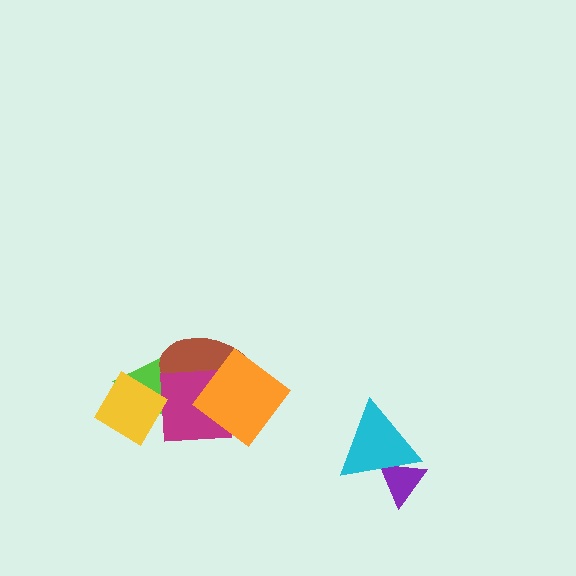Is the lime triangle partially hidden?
Yes, it is partially covered by another shape.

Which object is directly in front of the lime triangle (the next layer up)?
The brown ellipse is directly in front of the lime triangle.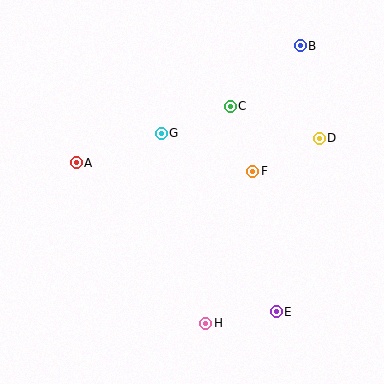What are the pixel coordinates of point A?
Point A is at (76, 163).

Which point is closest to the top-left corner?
Point A is closest to the top-left corner.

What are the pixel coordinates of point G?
Point G is at (161, 133).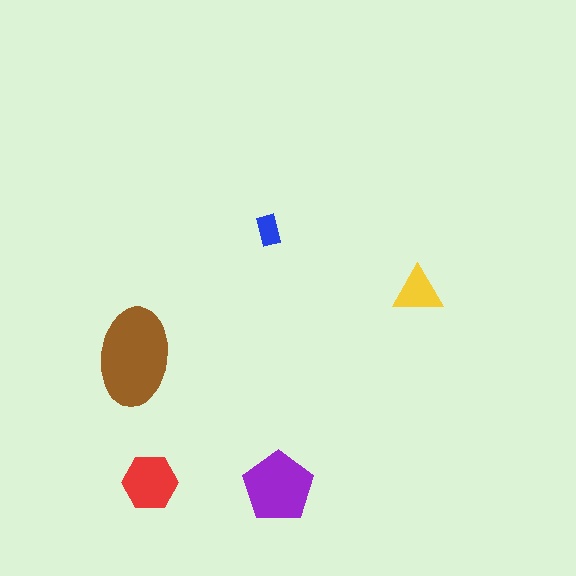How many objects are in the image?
There are 5 objects in the image.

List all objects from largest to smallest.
The brown ellipse, the purple pentagon, the red hexagon, the yellow triangle, the blue rectangle.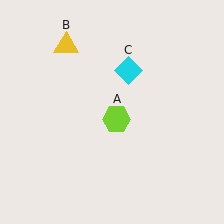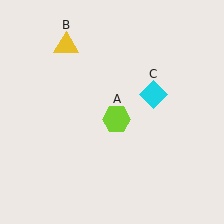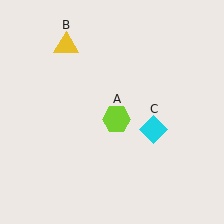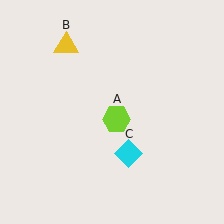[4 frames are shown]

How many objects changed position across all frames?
1 object changed position: cyan diamond (object C).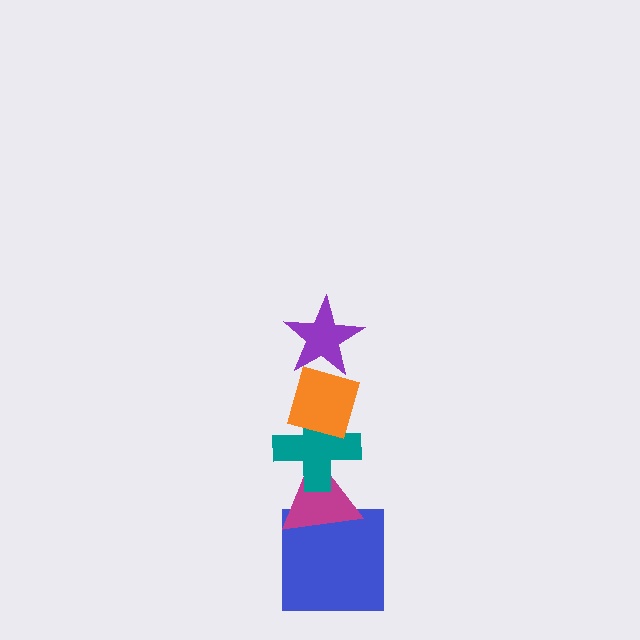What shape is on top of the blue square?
The magenta triangle is on top of the blue square.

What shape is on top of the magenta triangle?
The teal cross is on top of the magenta triangle.